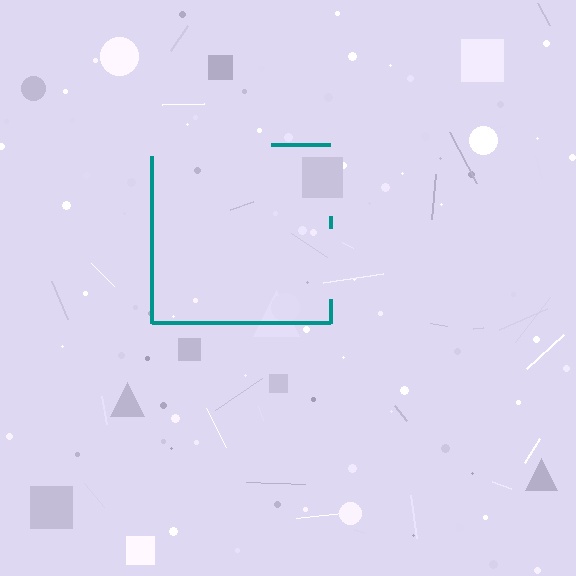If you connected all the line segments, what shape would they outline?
They would outline a square.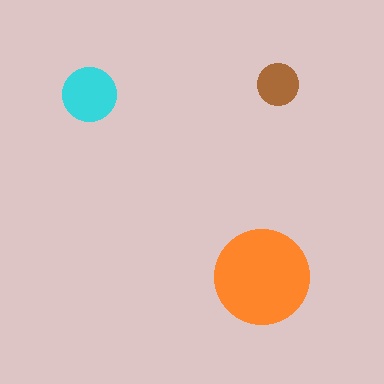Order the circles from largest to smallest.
the orange one, the cyan one, the brown one.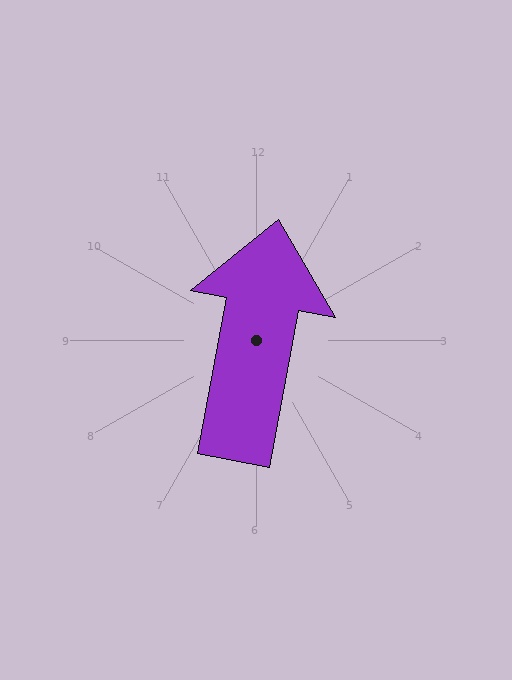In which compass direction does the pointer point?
North.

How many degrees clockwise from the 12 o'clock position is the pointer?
Approximately 11 degrees.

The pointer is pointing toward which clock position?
Roughly 12 o'clock.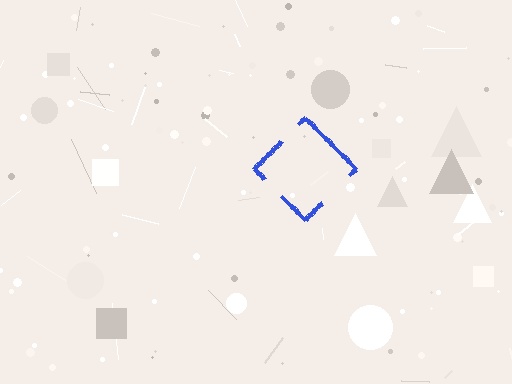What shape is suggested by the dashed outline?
The dashed outline suggests a diamond.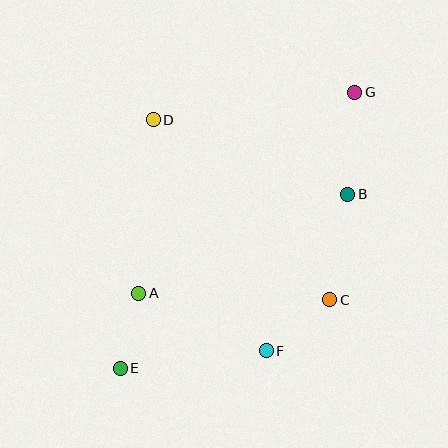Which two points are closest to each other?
Points A and E are closest to each other.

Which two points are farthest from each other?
Points E and G are farthest from each other.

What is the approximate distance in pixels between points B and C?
The distance between B and C is approximately 107 pixels.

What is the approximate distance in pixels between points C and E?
The distance between C and E is approximately 221 pixels.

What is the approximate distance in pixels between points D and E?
The distance between D and E is approximately 251 pixels.